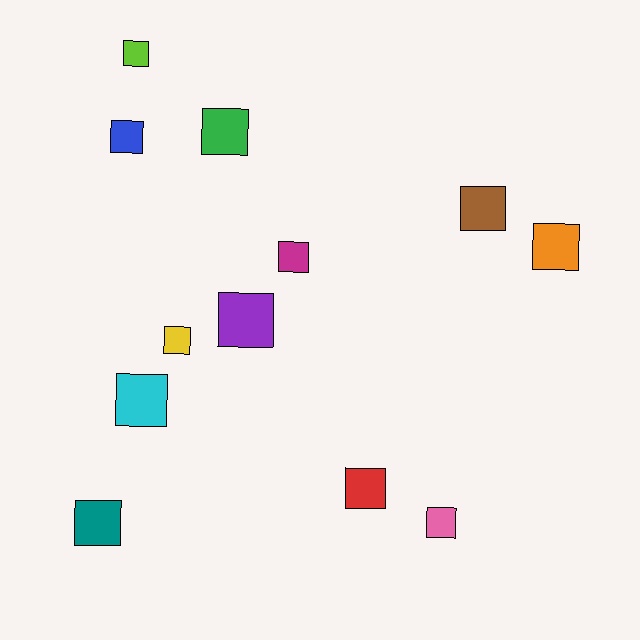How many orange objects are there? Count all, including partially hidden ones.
There is 1 orange object.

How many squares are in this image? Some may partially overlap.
There are 12 squares.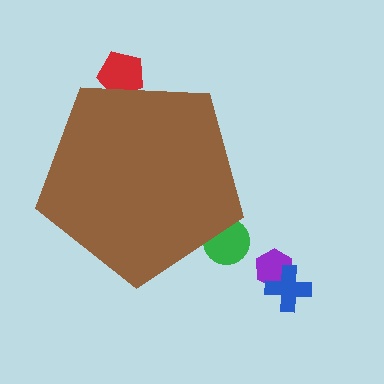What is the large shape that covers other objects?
A brown pentagon.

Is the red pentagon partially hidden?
Yes, the red pentagon is partially hidden behind the brown pentagon.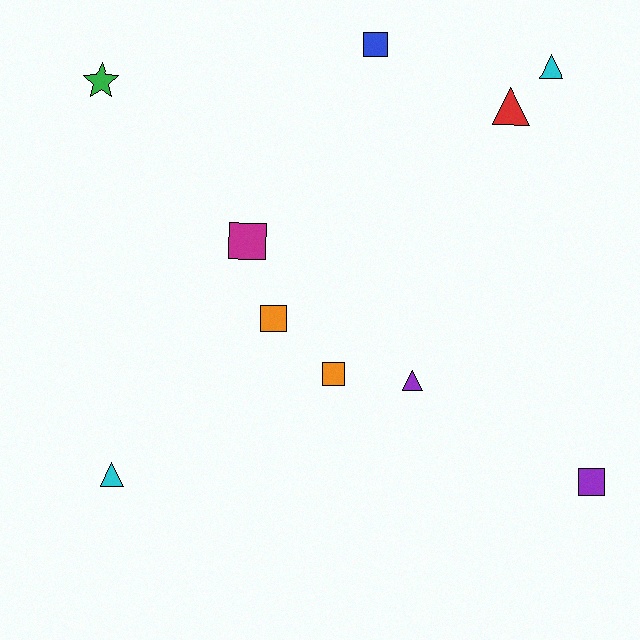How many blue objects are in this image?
There is 1 blue object.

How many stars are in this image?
There is 1 star.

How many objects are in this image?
There are 10 objects.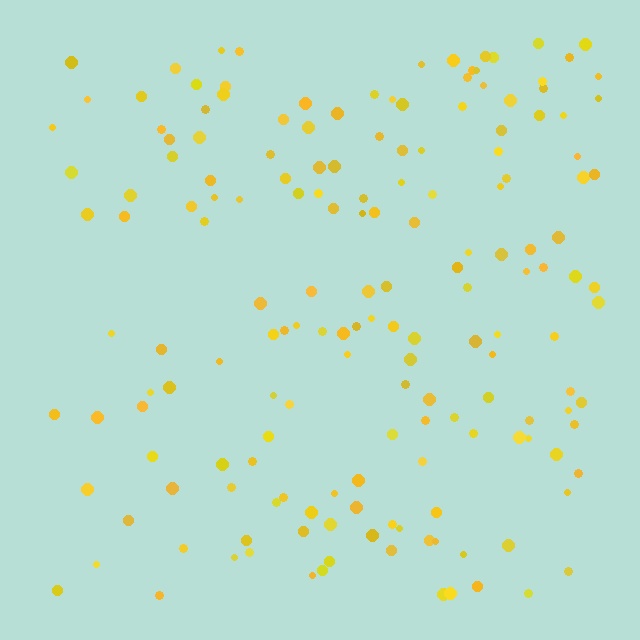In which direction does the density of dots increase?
From left to right, with the right side densest.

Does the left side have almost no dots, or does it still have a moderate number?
Still a moderate number, just noticeably fewer than the right.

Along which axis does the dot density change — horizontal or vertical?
Horizontal.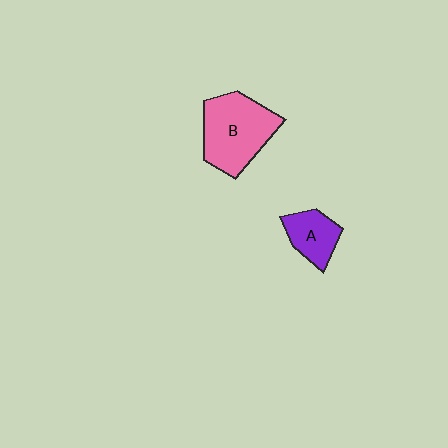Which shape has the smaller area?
Shape A (purple).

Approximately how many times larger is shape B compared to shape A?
Approximately 2.0 times.